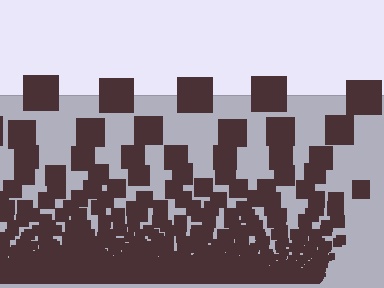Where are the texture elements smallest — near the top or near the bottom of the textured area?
Near the bottom.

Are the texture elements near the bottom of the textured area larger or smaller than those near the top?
Smaller. The gradient is inverted — elements near the bottom are smaller and denser.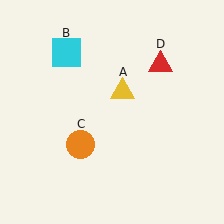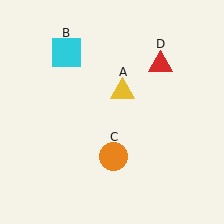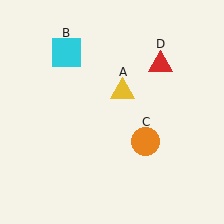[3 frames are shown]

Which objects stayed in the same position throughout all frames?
Yellow triangle (object A) and cyan square (object B) and red triangle (object D) remained stationary.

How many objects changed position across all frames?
1 object changed position: orange circle (object C).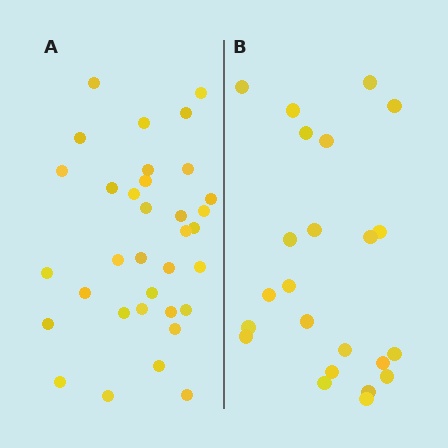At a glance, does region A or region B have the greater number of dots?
Region A (the left region) has more dots.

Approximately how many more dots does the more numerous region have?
Region A has roughly 12 or so more dots than region B.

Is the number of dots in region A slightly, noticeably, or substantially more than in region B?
Region A has substantially more. The ratio is roughly 1.5 to 1.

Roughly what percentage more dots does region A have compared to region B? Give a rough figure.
About 50% more.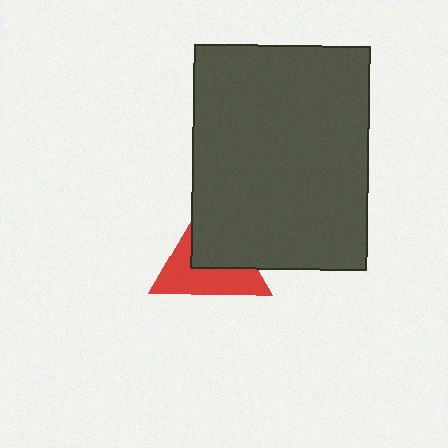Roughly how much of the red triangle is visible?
About half of it is visible (roughly 52%).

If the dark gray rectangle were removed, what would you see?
You would see the complete red triangle.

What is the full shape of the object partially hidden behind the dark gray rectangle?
The partially hidden object is a red triangle.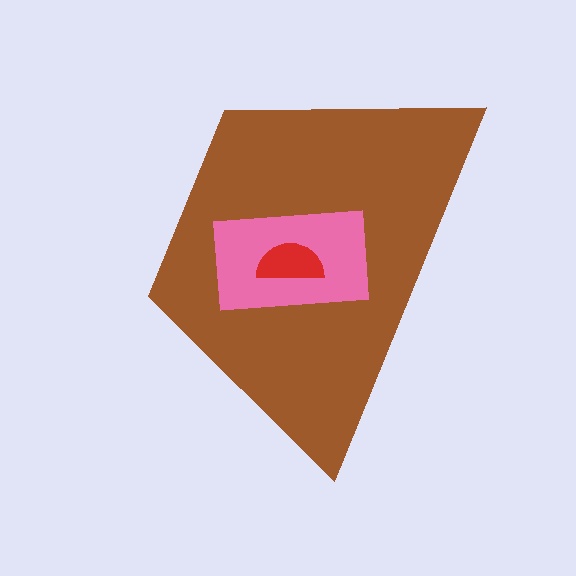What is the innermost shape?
The red semicircle.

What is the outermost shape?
The brown trapezoid.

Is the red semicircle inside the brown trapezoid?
Yes.